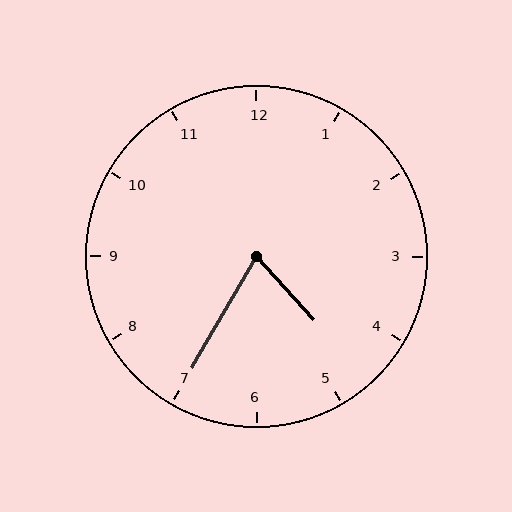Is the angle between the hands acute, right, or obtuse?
It is acute.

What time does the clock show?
4:35.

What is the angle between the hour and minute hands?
Approximately 72 degrees.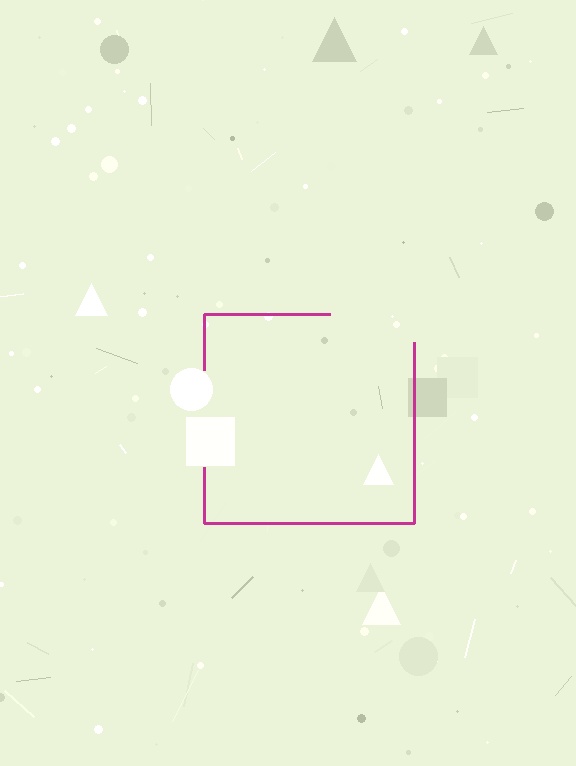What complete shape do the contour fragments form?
The contour fragments form a square.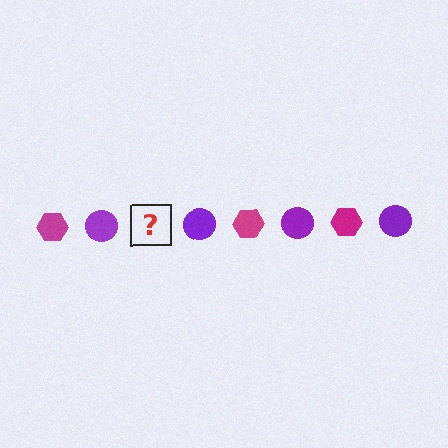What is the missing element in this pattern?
The missing element is a magenta hexagon.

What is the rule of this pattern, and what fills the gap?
The rule is that the pattern alternates between magenta hexagon and purple circle. The gap should be filled with a magenta hexagon.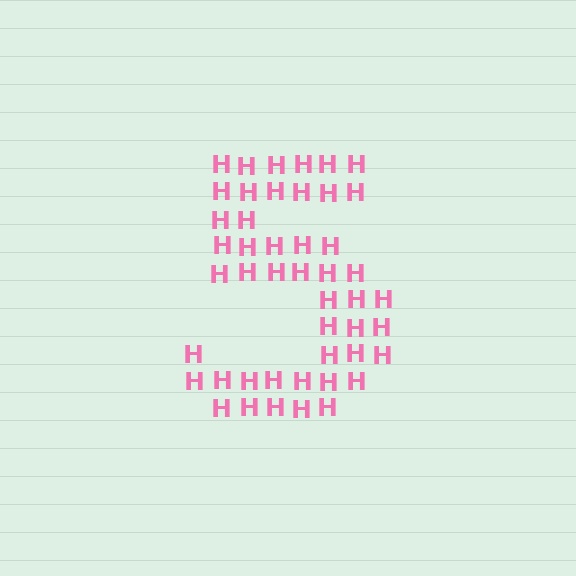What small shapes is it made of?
It is made of small letter H's.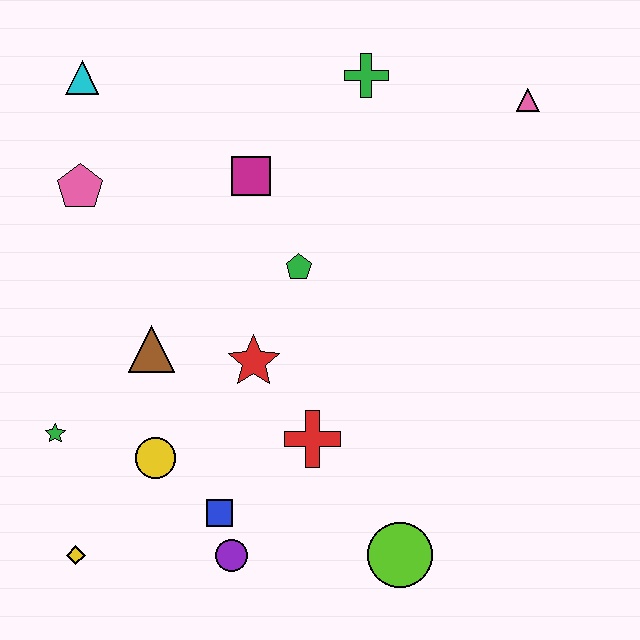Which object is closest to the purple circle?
The blue square is closest to the purple circle.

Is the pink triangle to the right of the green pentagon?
Yes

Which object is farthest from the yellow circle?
The pink triangle is farthest from the yellow circle.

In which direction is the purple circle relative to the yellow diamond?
The purple circle is to the right of the yellow diamond.